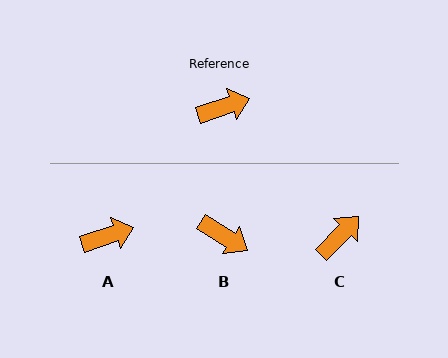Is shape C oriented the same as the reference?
No, it is off by about 27 degrees.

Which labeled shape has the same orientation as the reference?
A.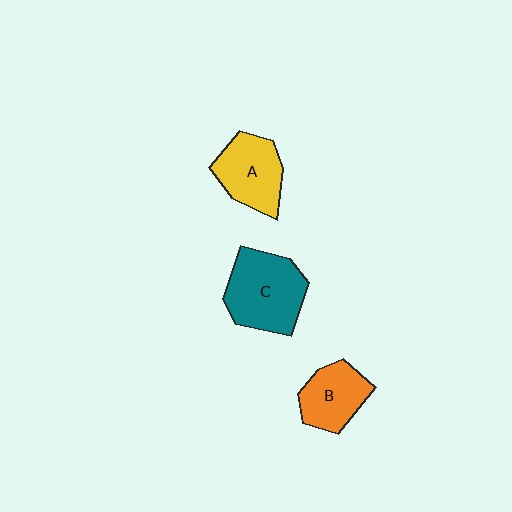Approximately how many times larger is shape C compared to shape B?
Approximately 1.5 times.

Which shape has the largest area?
Shape C (teal).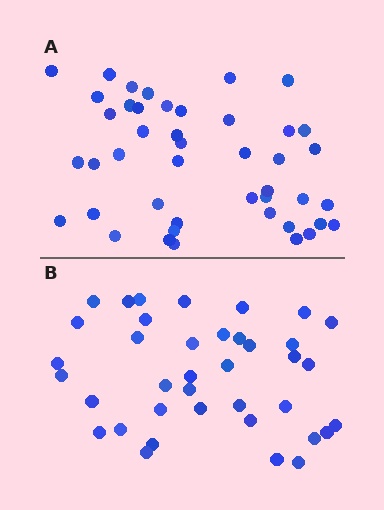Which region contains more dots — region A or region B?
Region A (the top region) has more dots.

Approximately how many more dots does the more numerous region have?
Region A has about 6 more dots than region B.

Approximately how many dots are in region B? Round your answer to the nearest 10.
About 40 dots. (The exact count is 38, which rounds to 40.)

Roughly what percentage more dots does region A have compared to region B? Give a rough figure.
About 15% more.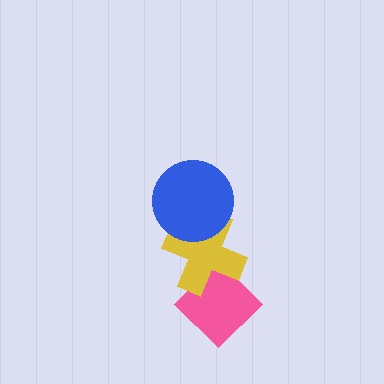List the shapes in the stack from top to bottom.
From top to bottom: the blue circle, the yellow cross, the pink diamond.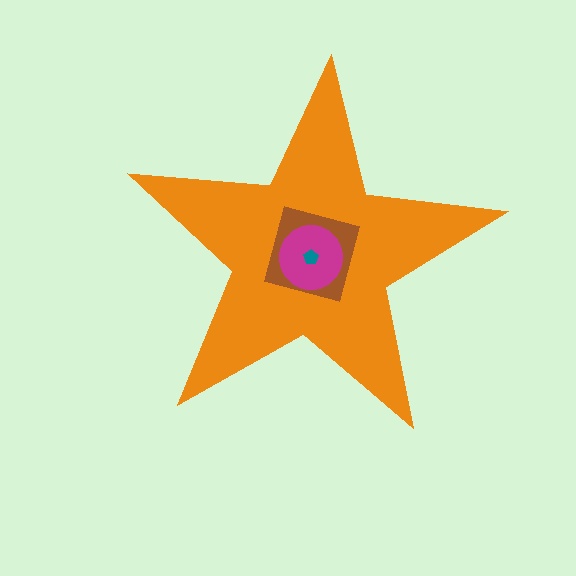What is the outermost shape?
The orange star.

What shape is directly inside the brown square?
The magenta circle.